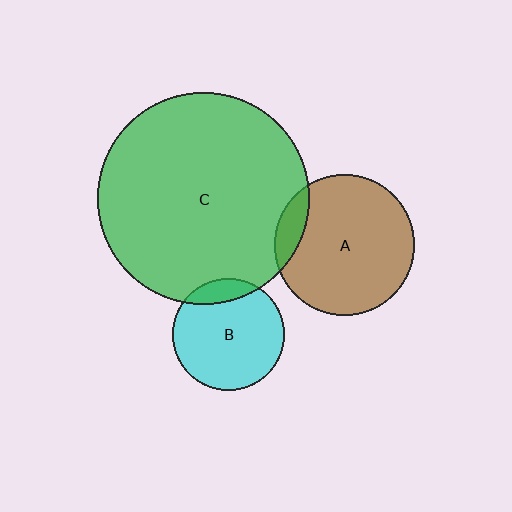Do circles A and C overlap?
Yes.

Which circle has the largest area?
Circle C (green).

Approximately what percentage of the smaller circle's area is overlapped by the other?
Approximately 10%.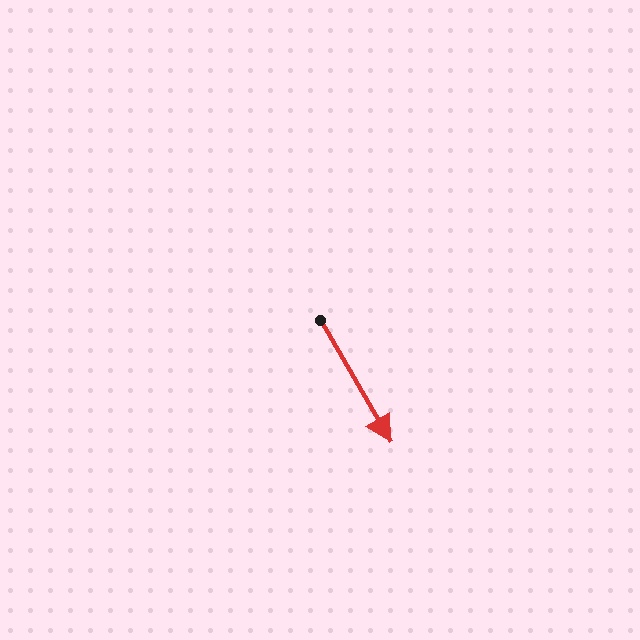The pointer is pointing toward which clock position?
Roughly 5 o'clock.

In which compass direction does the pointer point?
Southeast.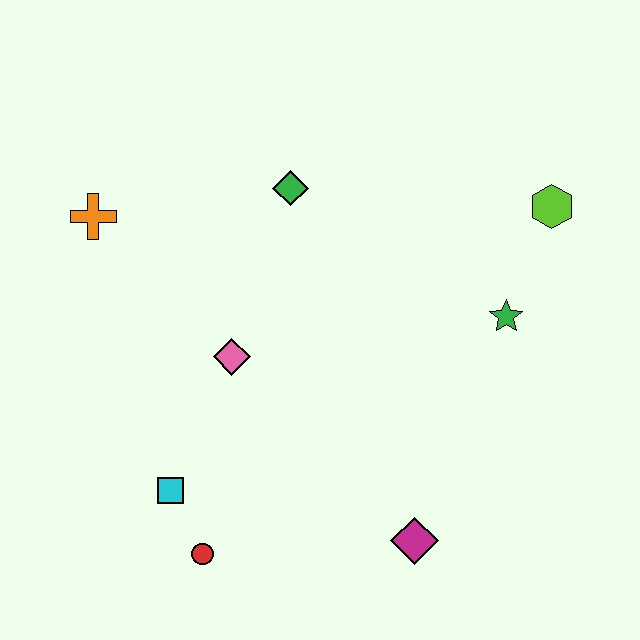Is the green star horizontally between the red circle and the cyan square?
No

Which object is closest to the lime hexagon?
The green star is closest to the lime hexagon.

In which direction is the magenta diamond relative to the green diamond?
The magenta diamond is below the green diamond.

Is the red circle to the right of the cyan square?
Yes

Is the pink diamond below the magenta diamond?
No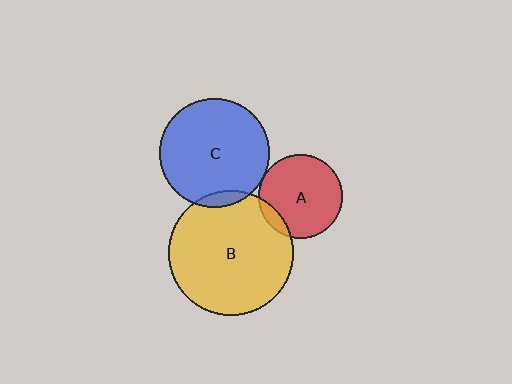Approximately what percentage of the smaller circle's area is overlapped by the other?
Approximately 5%.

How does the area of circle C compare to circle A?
Approximately 1.7 times.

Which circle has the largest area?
Circle B (yellow).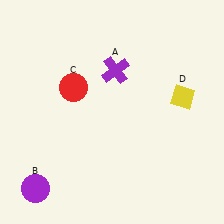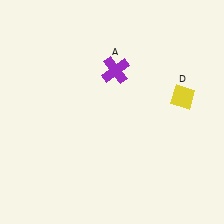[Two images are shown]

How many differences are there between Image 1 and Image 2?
There are 2 differences between the two images.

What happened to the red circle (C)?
The red circle (C) was removed in Image 2. It was in the top-left area of Image 1.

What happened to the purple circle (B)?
The purple circle (B) was removed in Image 2. It was in the bottom-left area of Image 1.